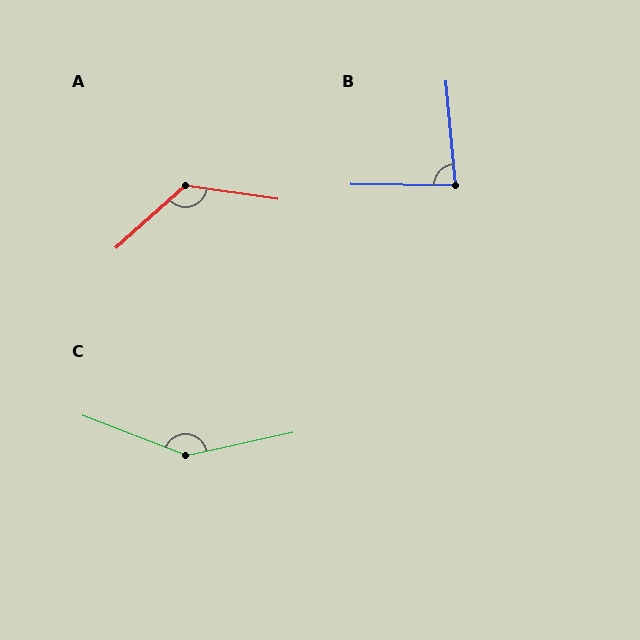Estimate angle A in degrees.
Approximately 130 degrees.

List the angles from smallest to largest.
B (84°), A (130°), C (146°).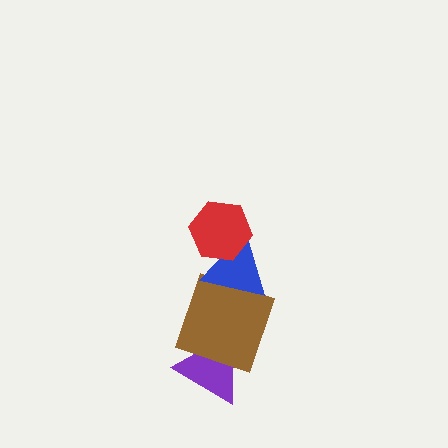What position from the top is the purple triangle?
The purple triangle is 4th from the top.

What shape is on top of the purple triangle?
The brown square is on top of the purple triangle.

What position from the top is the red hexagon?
The red hexagon is 1st from the top.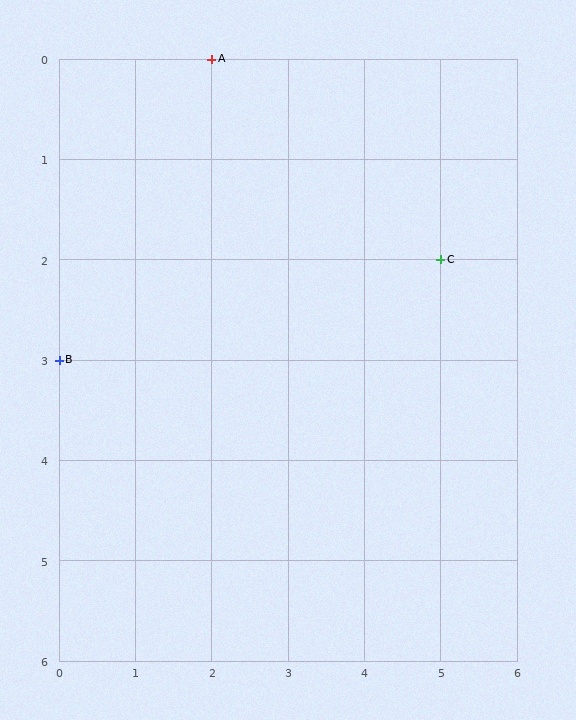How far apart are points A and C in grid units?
Points A and C are 3 columns and 2 rows apart (about 3.6 grid units diagonally).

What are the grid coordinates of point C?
Point C is at grid coordinates (5, 2).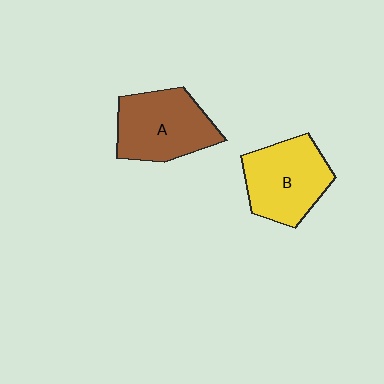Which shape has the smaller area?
Shape B (yellow).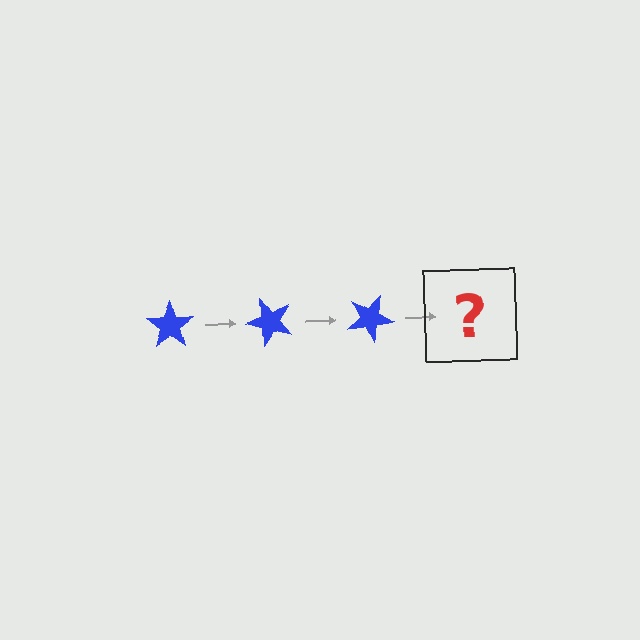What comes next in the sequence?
The next element should be a blue star rotated 150 degrees.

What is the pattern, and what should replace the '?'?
The pattern is that the star rotates 50 degrees each step. The '?' should be a blue star rotated 150 degrees.